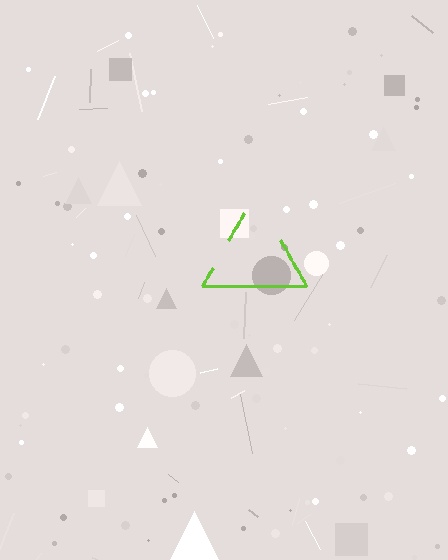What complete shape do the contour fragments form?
The contour fragments form a triangle.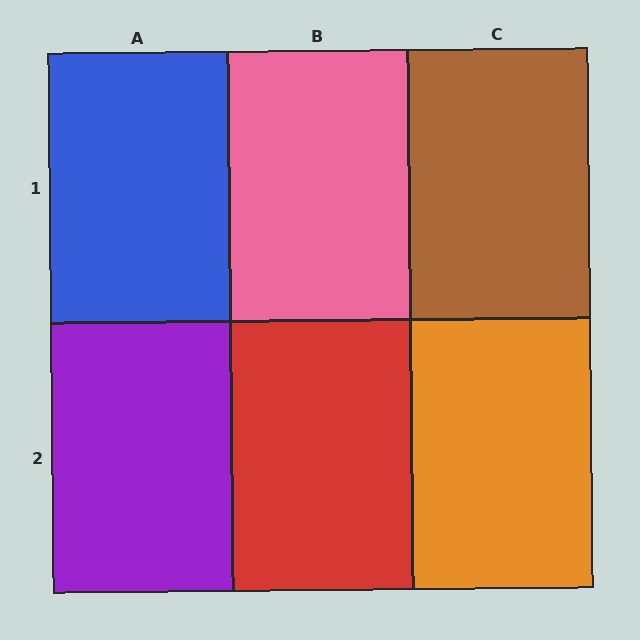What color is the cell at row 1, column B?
Pink.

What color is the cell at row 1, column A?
Blue.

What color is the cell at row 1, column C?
Brown.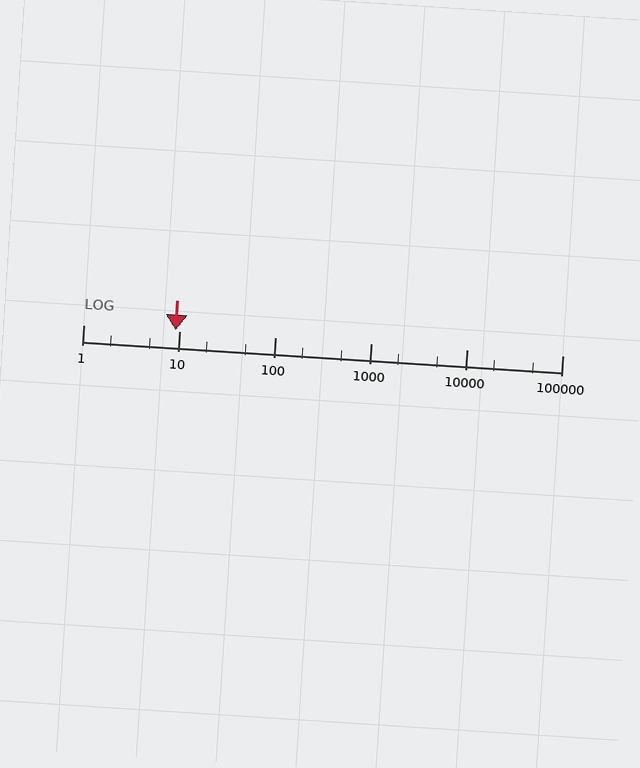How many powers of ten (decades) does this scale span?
The scale spans 5 decades, from 1 to 100000.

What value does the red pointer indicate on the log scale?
The pointer indicates approximately 9.2.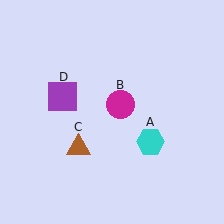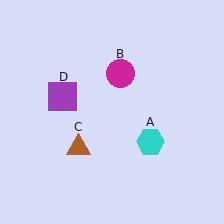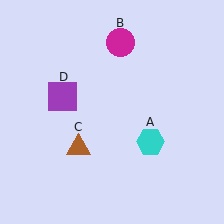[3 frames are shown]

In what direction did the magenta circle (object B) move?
The magenta circle (object B) moved up.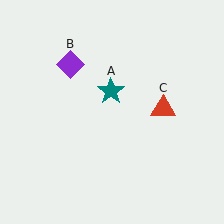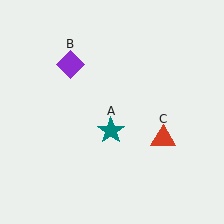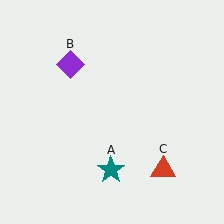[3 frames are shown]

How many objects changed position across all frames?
2 objects changed position: teal star (object A), red triangle (object C).